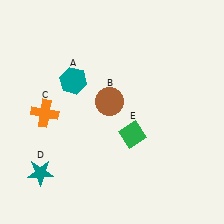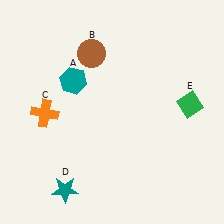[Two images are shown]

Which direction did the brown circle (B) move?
The brown circle (B) moved up.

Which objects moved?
The objects that moved are: the brown circle (B), the teal star (D), the green diamond (E).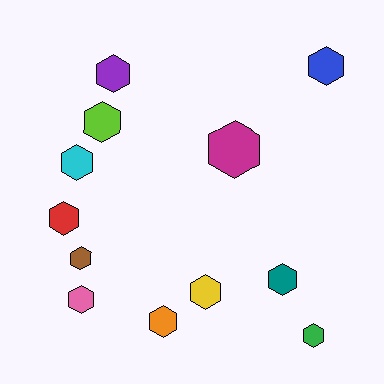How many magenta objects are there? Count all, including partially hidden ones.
There is 1 magenta object.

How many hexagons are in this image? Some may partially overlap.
There are 12 hexagons.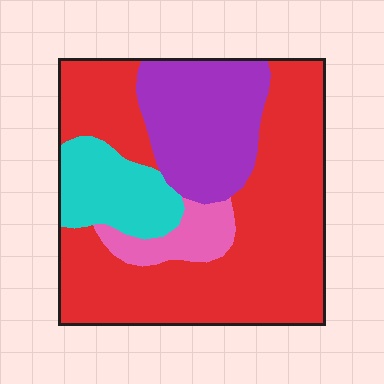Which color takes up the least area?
Pink, at roughly 5%.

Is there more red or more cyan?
Red.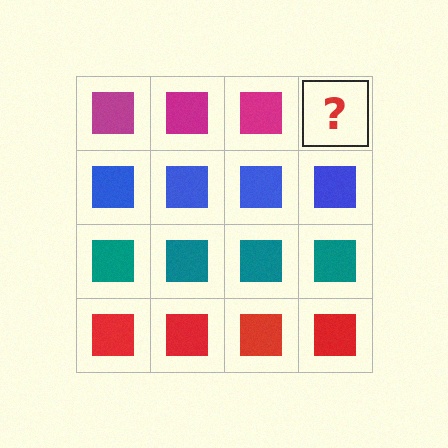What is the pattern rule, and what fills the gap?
The rule is that each row has a consistent color. The gap should be filled with a magenta square.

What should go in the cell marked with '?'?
The missing cell should contain a magenta square.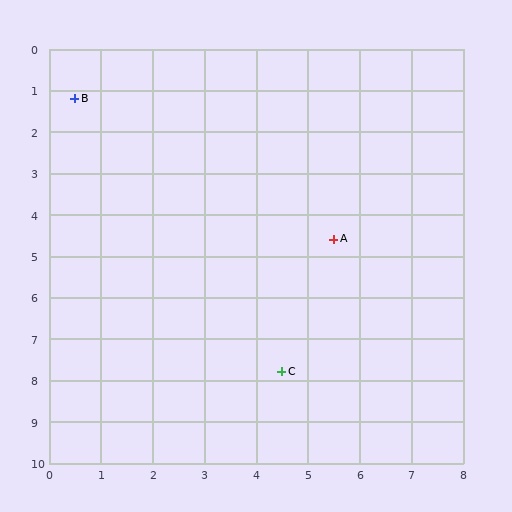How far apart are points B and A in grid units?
Points B and A are about 6.0 grid units apart.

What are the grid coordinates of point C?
Point C is at approximately (4.5, 7.8).